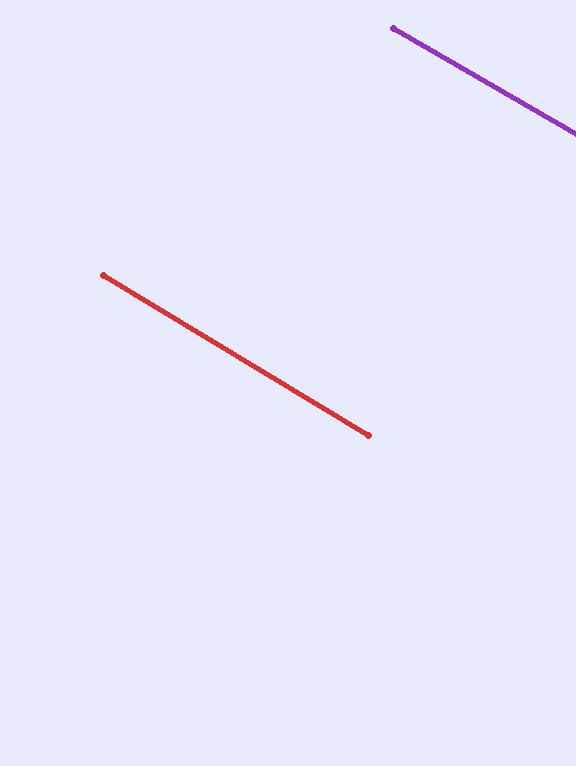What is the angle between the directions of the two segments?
Approximately 1 degree.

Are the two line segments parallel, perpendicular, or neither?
Parallel — their directions differ by only 1.4°.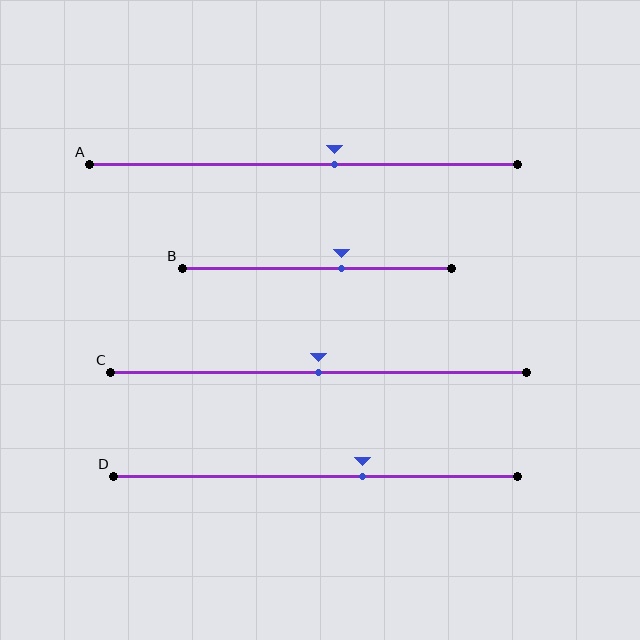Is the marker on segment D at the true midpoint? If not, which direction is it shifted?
No, the marker on segment D is shifted to the right by about 12% of the segment length.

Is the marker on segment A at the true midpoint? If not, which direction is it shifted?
No, the marker on segment A is shifted to the right by about 7% of the segment length.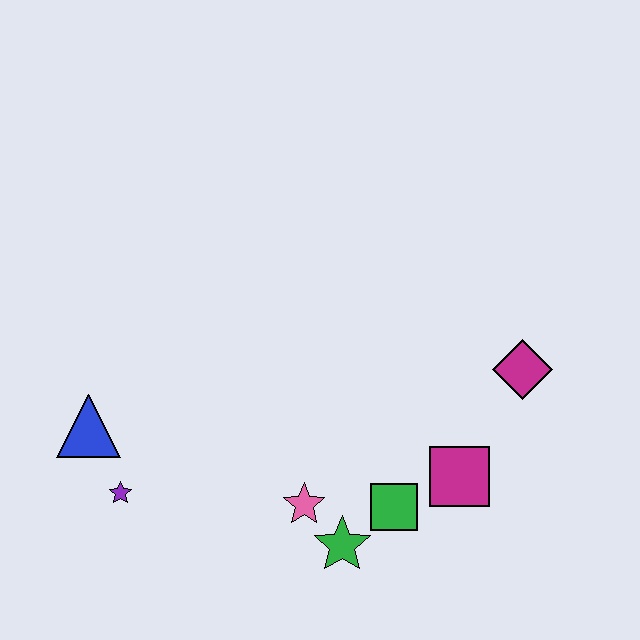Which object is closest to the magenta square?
The green square is closest to the magenta square.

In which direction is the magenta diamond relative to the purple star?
The magenta diamond is to the right of the purple star.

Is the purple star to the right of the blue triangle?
Yes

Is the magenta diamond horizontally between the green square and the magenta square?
No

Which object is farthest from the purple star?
The magenta diamond is farthest from the purple star.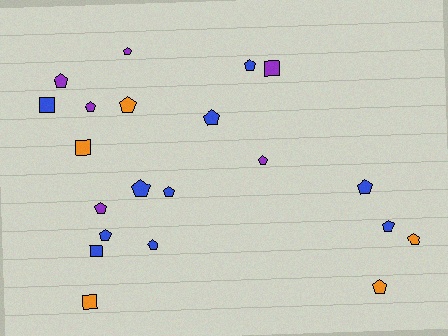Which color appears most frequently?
Blue, with 10 objects.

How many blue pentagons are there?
There are 8 blue pentagons.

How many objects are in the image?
There are 21 objects.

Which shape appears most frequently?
Pentagon, with 16 objects.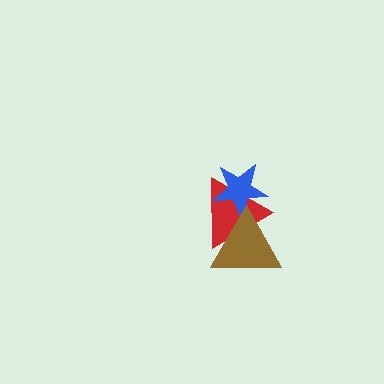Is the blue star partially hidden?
Yes, it is partially covered by another shape.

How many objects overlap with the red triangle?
2 objects overlap with the red triangle.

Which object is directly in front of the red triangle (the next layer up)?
The blue star is directly in front of the red triangle.